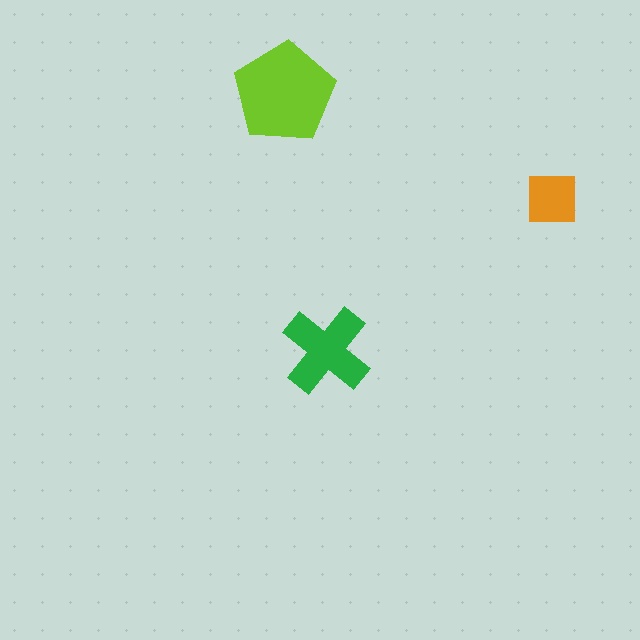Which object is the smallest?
The orange square.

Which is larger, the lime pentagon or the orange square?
The lime pentagon.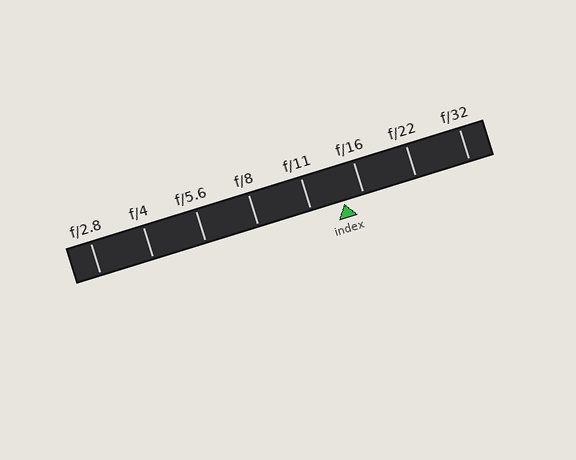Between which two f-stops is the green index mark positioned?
The index mark is between f/11 and f/16.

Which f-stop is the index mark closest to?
The index mark is closest to f/16.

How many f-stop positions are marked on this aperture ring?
There are 8 f-stop positions marked.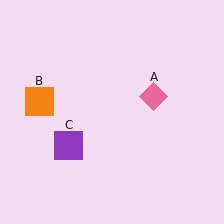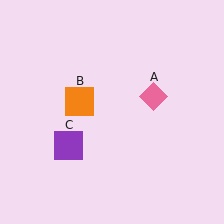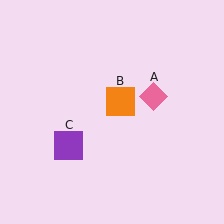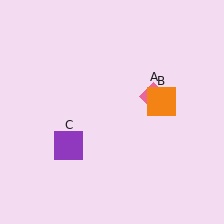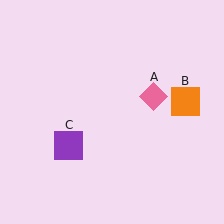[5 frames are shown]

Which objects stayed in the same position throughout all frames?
Pink diamond (object A) and purple square (object C) remained stationary.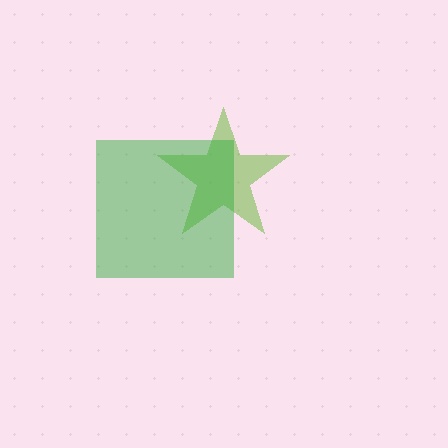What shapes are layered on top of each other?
The layered shapes are: a lime star, a green square.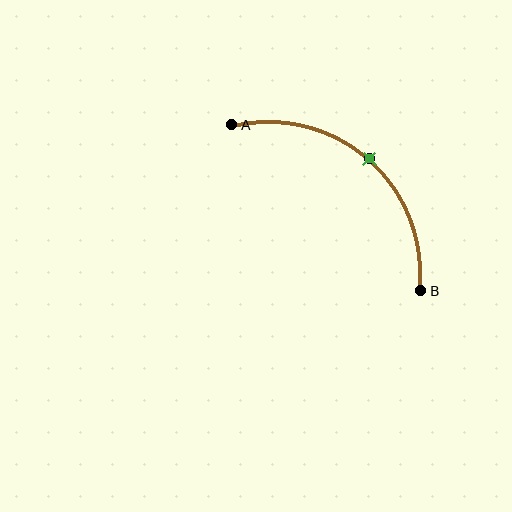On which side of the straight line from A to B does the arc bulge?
The arc bulges above and to the right of the straight line connecting A and B.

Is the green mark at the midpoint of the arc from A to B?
Yes. The green mark lies on the arc at equal arc-length from both A and B — it is the arc midpoint.